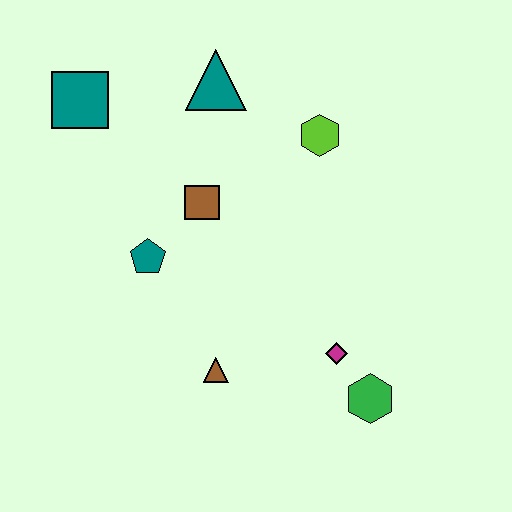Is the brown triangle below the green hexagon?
No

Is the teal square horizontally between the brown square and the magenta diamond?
No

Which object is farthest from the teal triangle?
The green hexagon is farthest from the teal triangle.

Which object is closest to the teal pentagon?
The brown square is closest to the teal pentagon.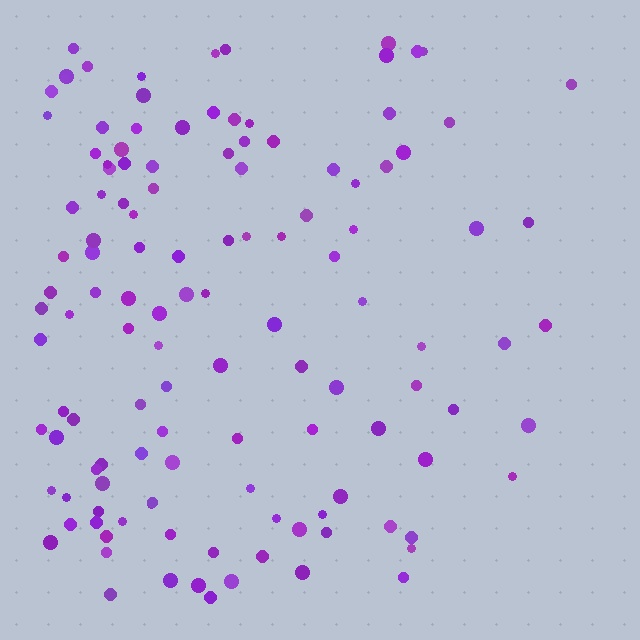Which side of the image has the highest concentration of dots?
The left.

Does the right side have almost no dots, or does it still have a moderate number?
Still a moderate number, just noticeably fewer than the left.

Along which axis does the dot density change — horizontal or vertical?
Horizontal.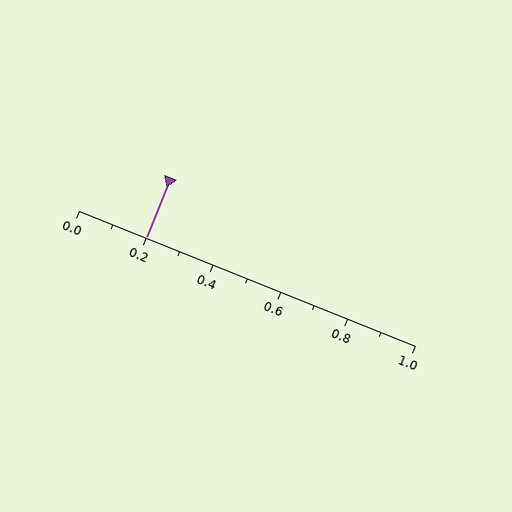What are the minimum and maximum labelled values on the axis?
The axis runs from 0.0 to 1.0.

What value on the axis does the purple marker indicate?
The marker indicates approximately 0.2.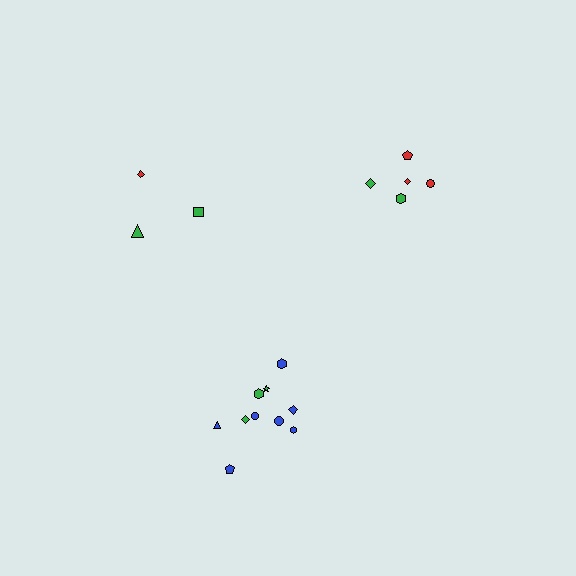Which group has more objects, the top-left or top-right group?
The top-right group.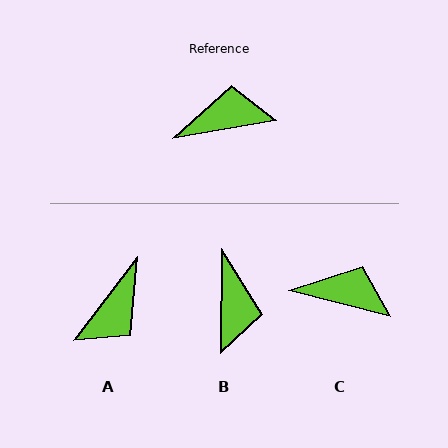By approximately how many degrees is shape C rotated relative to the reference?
Approximately 24 degrees clockwise.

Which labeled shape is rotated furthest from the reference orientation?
A, about 137 degrees away.